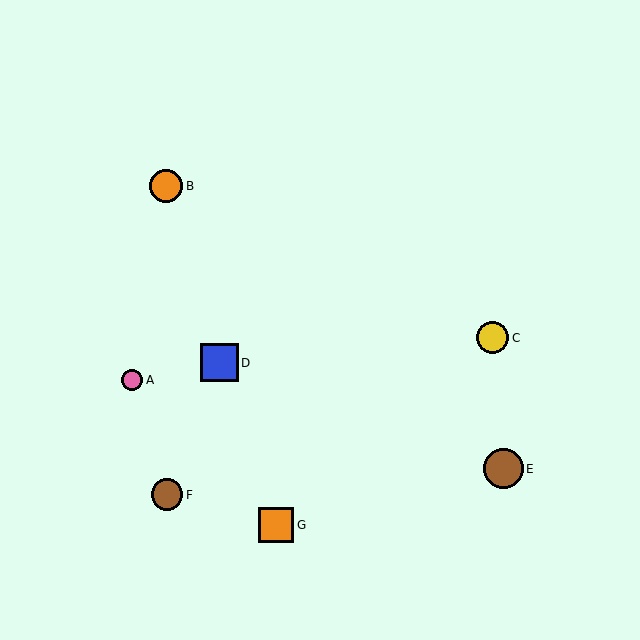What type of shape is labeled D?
Shape D is a blue square.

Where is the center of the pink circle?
The center of the pink circle is at (132, 380).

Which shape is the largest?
The brown circle (labeled E) is the largest.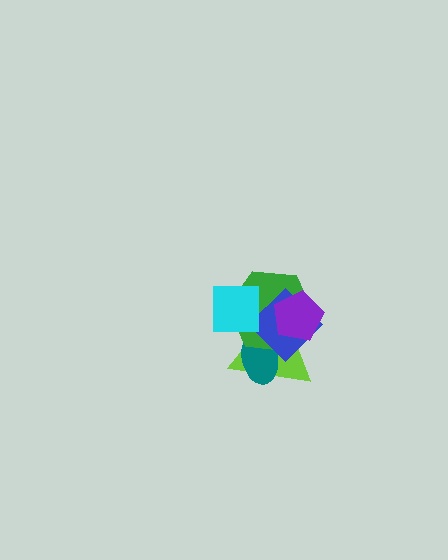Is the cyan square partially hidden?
No, no other shape covers it.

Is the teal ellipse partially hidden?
Yes, it is partially covered by another shape.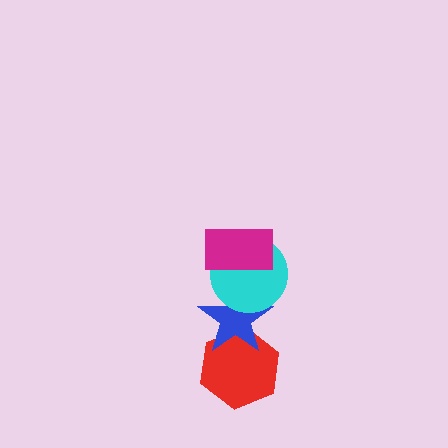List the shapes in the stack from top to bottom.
From top to bottom: the magenta rectangle, the cyan circle, the blue star, the red hexagon.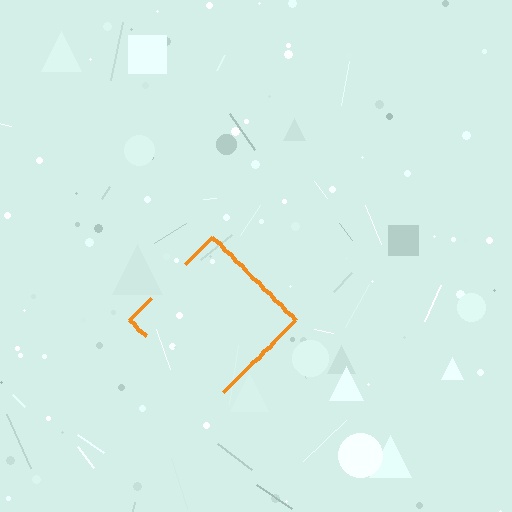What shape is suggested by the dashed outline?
The dashed outline suggests a diamond.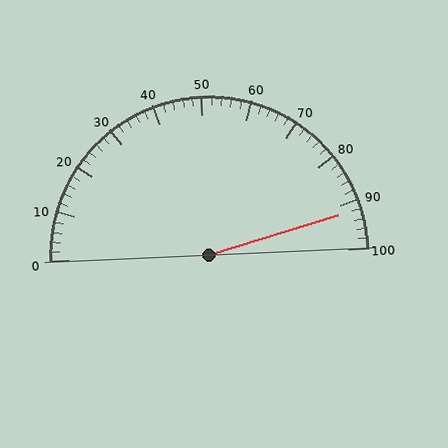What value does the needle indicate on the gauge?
The needle indicates approximately 92.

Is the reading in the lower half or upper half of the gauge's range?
The reading is in the upper half of the range (0 to 100).